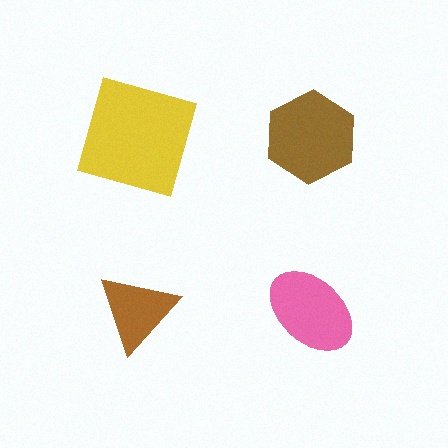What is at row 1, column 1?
A yellow square.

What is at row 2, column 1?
A brown triangle.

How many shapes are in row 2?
2 shapes.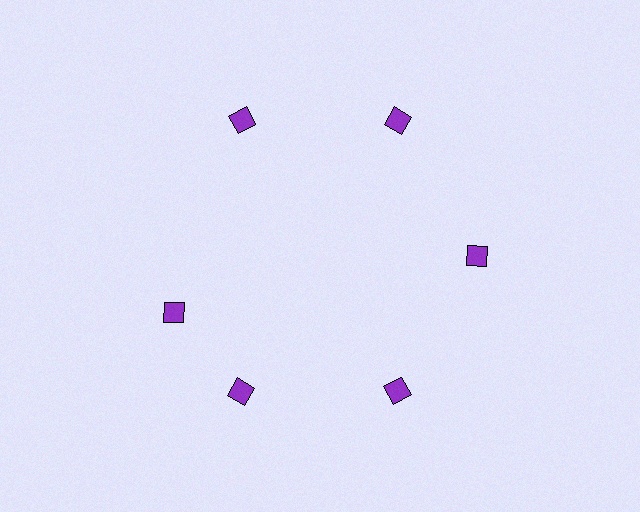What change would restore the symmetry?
The symmetry would be restored by rotating it back into even spacing with its neighbors so that all 6 diamonds sit at equal angles and equal distance from the center.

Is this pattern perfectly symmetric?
No. The 6 purple diamonds are arranged in a ring, but one element near the 9 o'clock position is rotated out of alignment along the ring, breaking the 6-fold rotational symmetry.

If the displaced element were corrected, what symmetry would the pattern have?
It would have 6-fold rotational symmetry — the pattern would map onto itself every 60 degrees.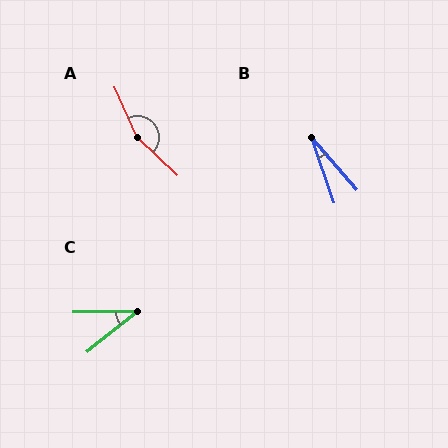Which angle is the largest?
A, at approximately 158 degrees.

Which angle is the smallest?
B, at approximately 22 degrees.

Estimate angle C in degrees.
Approximately 39 degrees.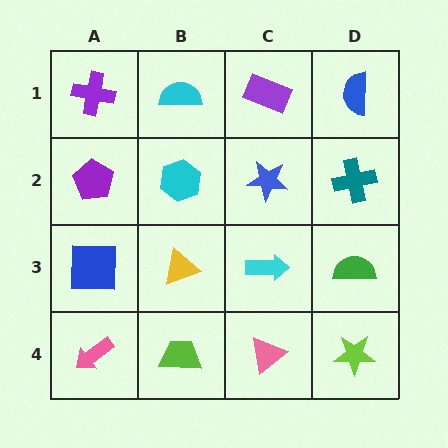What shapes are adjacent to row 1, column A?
A purple pentagon (row 2, column A), a cyan semicircle (row 1, column B).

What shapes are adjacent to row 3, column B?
A cyan hexagon (row 2, column B), a lime trapezoid (row 4, column B), a blue square (row 3, column A), a cyan arrow (row 3, column C).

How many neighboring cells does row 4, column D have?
2.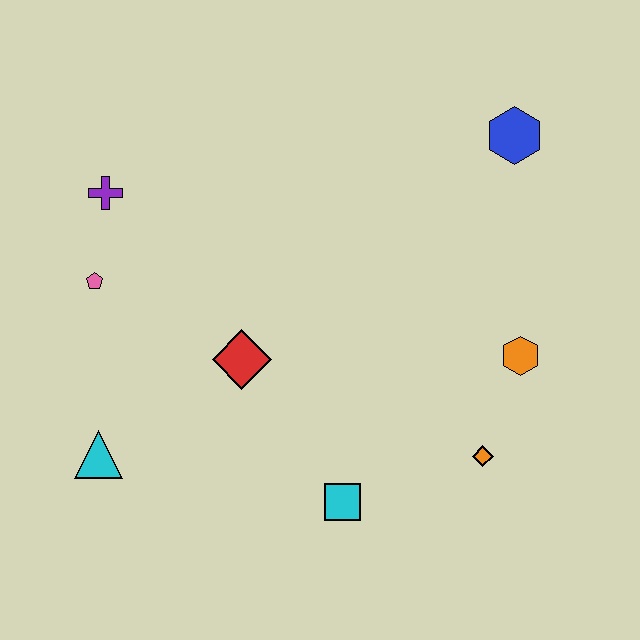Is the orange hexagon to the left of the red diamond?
No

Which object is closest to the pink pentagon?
The purple cross is closest to the pink pentagon.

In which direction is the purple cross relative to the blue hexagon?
The purple cross is to the left of the blue hexagon.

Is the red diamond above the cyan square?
Yes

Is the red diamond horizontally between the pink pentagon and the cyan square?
Yes